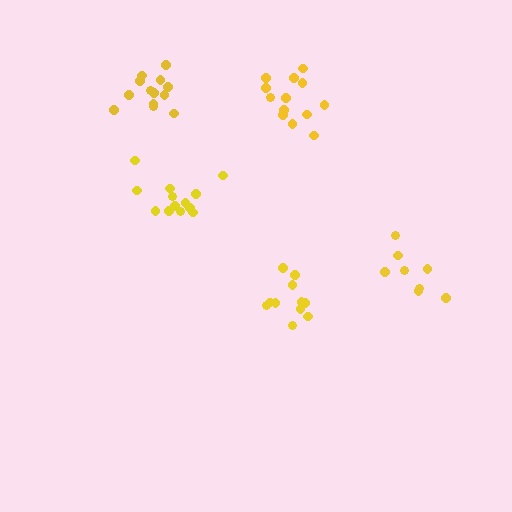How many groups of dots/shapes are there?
There are 5 groups.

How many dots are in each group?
Group 1: 11 dots, Group 2: 13 dots, Group 3: 8 dots, Group 4: 13 dots, Group 5: 13 dots (58 total).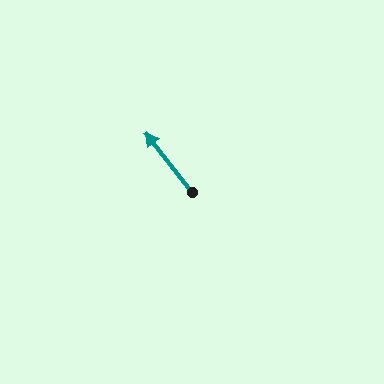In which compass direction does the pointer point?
Northwest.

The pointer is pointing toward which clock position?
Roughly 11 o'clock.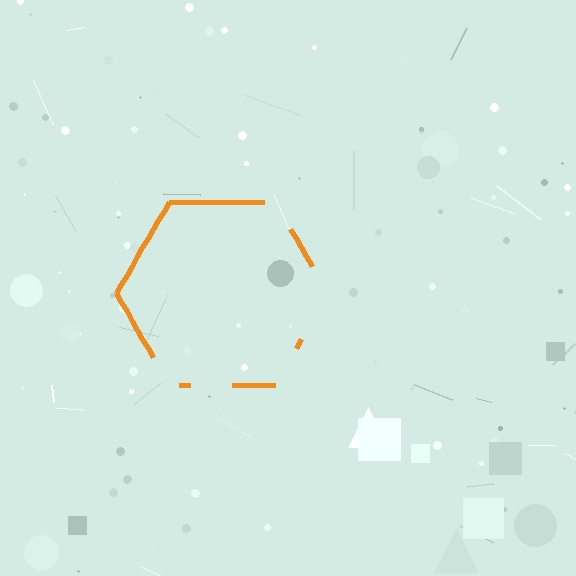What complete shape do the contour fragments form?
The contour fragments form a hexagon.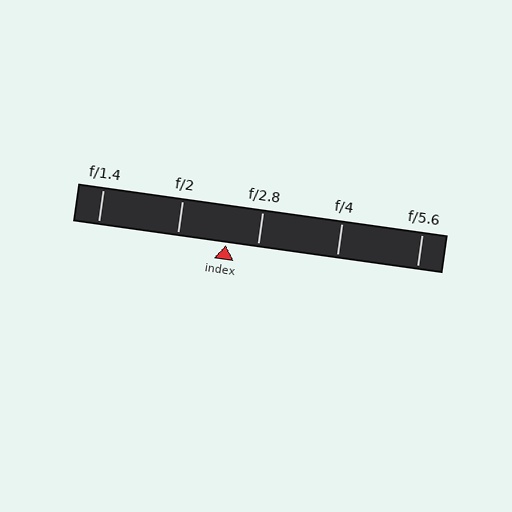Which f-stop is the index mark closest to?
The index mark is closest to f/2.8.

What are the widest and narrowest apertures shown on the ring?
The widest aperture shown is f/1.4 and the narrowest is f/5.6.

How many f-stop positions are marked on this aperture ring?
There are 5 f-stop positions marked.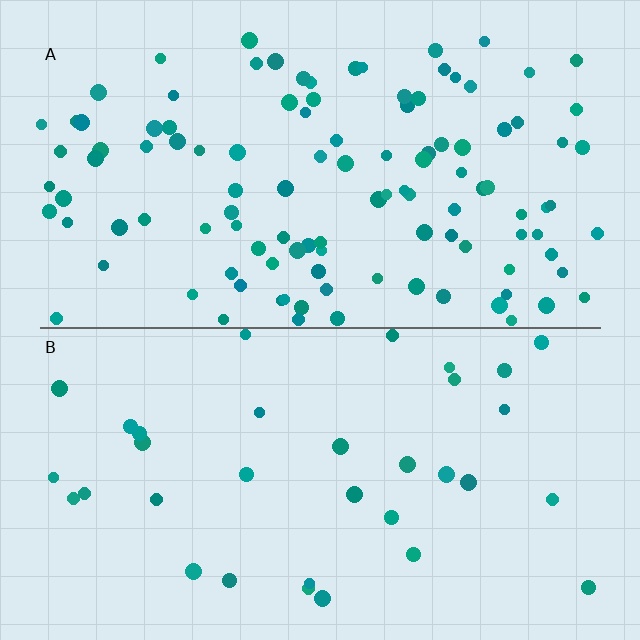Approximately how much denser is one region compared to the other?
Approximately 3.3× — region A over region B.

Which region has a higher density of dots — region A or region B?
A (the top).